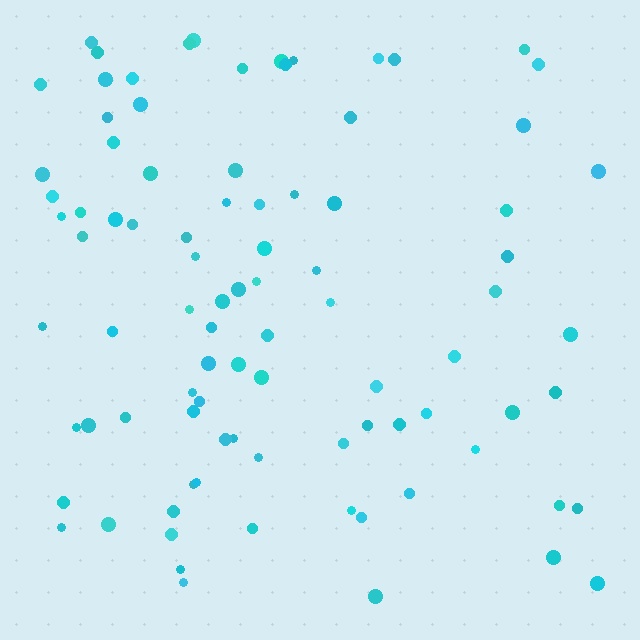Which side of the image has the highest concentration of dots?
The left.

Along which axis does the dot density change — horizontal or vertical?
Horizontal.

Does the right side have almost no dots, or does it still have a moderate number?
Still a moderate number, just noticeably fewer than the left.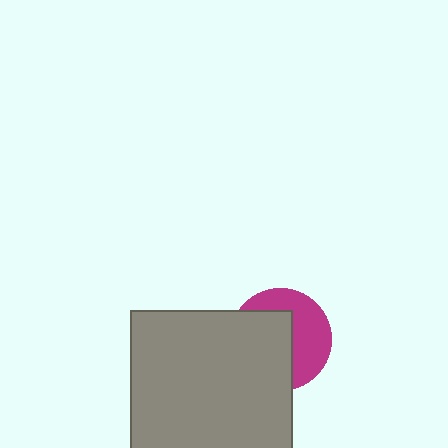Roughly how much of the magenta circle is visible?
A small part of it is visible (roughly 45%).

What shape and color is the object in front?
The object in front is a gray rectangle.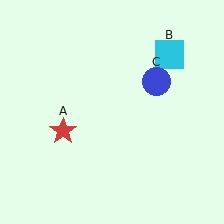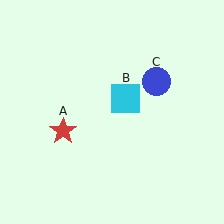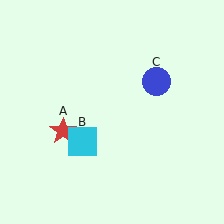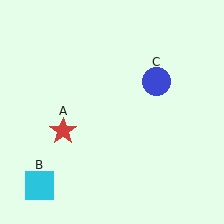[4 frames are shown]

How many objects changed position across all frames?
1 object changed position: cyan square (object B).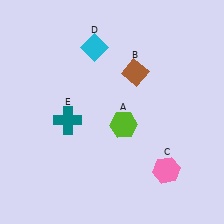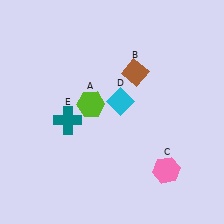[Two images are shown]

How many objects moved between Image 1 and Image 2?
2 objects moved between the two images.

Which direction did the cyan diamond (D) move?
The cyan diamond (D) moved down.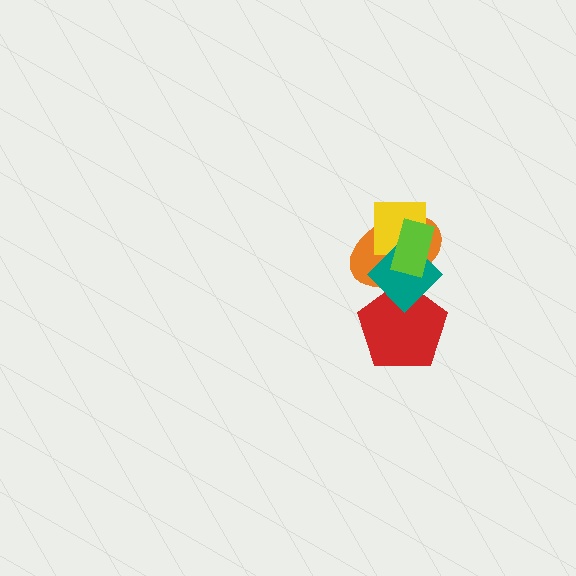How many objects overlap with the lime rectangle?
3 objects overlap with the lime rectangle.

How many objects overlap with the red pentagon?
2 objects overlap with the red pentagon.